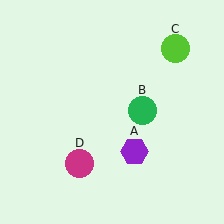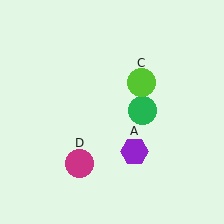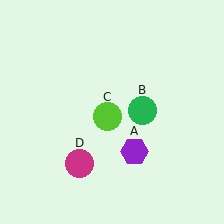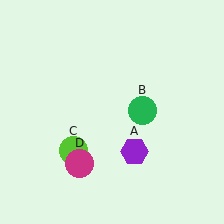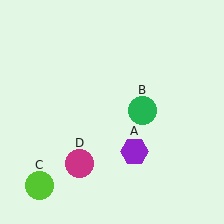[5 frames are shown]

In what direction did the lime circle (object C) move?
The lime circle (object C) moved down and to the left.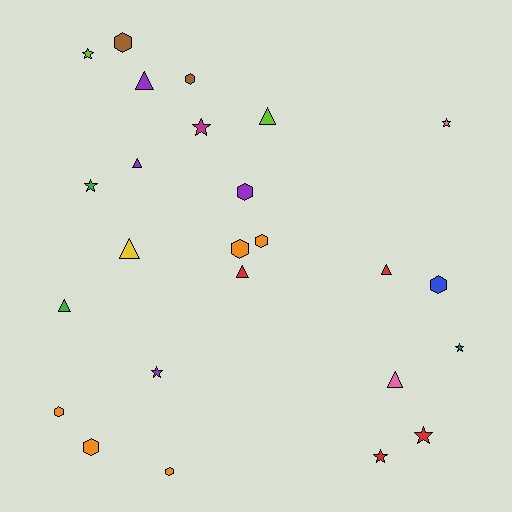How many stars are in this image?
There are 8 stars.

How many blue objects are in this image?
There is 1 blue object.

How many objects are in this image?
There are 25 objects.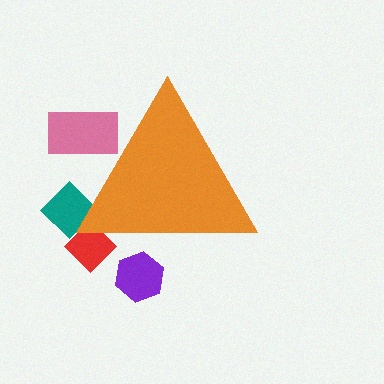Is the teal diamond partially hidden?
Yes, the teal diamond is partially hidden behind the orange triangle.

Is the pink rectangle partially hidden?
Yes, the pink rectangle is partially hidden behind the orange triangle.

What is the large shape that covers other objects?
An orange triangle.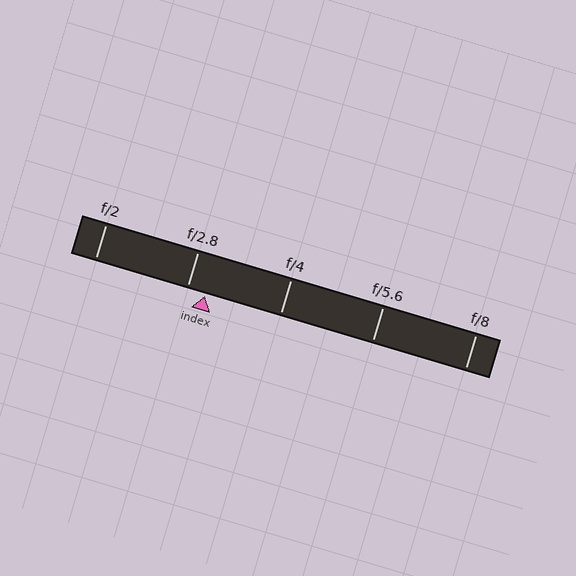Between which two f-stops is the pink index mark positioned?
The index mark is between f/2.8 and f/4.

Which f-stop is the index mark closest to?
The index mark is closest to f/2.8.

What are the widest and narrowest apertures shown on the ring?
The widest aperture shown is f/2 and the narrowest is f/8.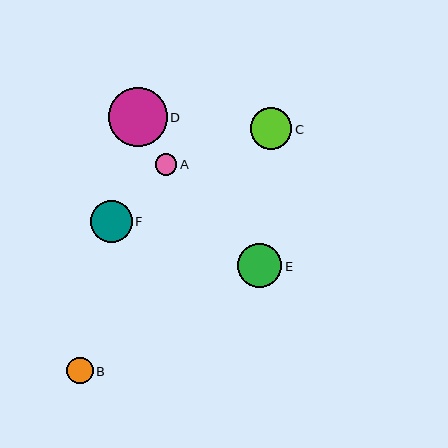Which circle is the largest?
Circle D is the largest with a size of approximately 59 pixels.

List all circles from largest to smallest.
From largest to smallest: D, E, C, F, B, A.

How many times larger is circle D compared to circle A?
Circle D is approximately 2.7 times the size of circle A.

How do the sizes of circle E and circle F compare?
Circle E and circle F are approximately the same size.